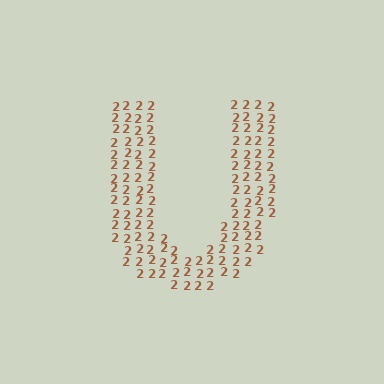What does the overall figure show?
The overall figure shows the letter U.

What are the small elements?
The small elements are digit 2's.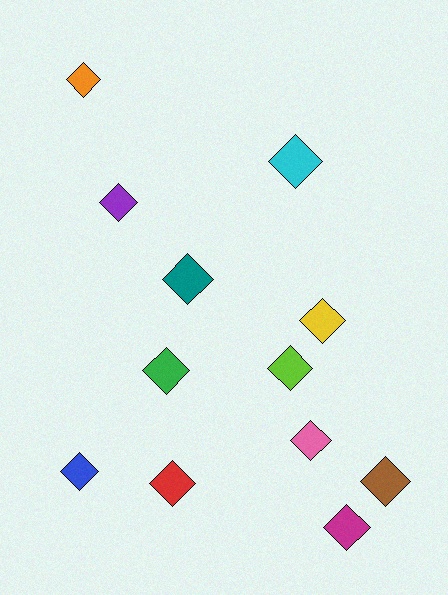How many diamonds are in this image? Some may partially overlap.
There are 12 diamonds.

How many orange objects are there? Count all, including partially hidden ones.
There is 1 orange object.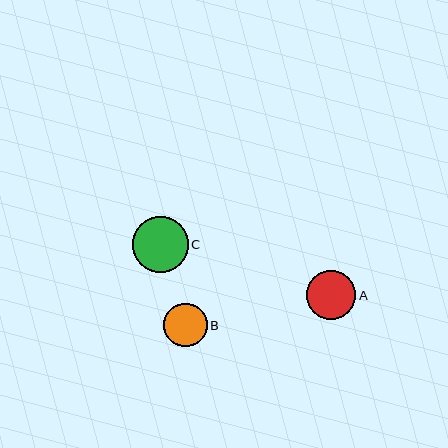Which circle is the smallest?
Circle B is the smallest with a size of approximately 44 pixels.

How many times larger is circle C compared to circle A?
Circle C is approximately 1.1 times the size of circle A.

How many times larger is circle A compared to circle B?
Circle A is approximately 1.1 times the size of circle B.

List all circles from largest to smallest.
From largest to smallest: C, A, B.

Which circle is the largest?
Circle C is the largest with a size of approximately 56 pixels.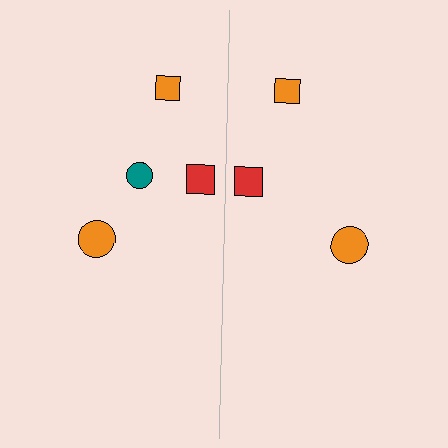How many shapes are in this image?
There are 7 shapes in this image.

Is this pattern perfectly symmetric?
No, the pattern is not perfectly symmetric. A teal circle is missing from the right side.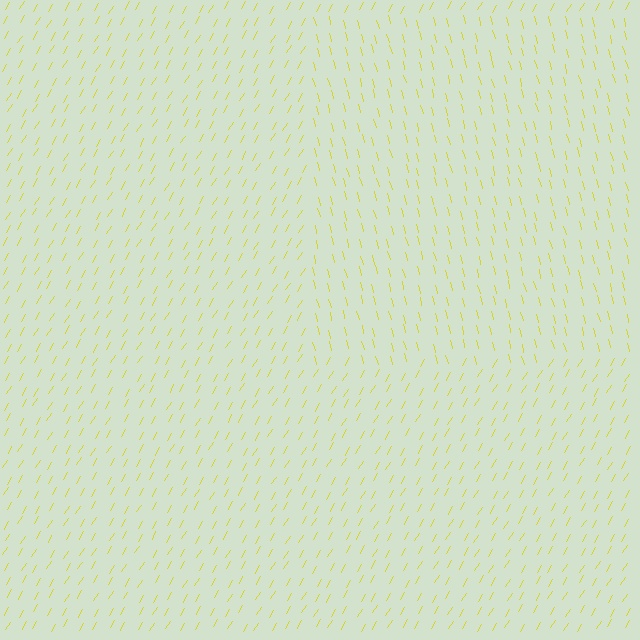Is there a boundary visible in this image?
Yes, there is a texture boundary formed by a change in line orientation.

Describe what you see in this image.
The image is filled with small yellow line segments. A rectangle region in the image has lines oriented differently from the surrounding lines, creating a visible texture boundary.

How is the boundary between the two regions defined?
The boundary is defined purely by a change in line orientation (approximately 45 degrees difference). All lines are the same color and thickness.